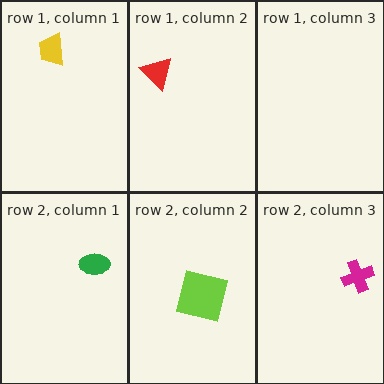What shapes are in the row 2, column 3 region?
The magenta cross.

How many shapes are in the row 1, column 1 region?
1.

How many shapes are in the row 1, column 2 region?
1.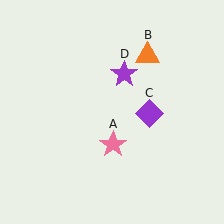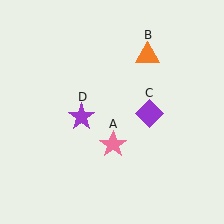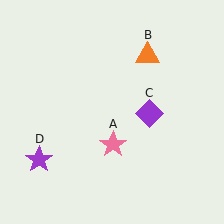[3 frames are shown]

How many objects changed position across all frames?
1 object changed position: purple star (object D).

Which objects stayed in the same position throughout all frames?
Pink star (object A) and orange triangle (object B) and purple diamond (object C) remained stationary.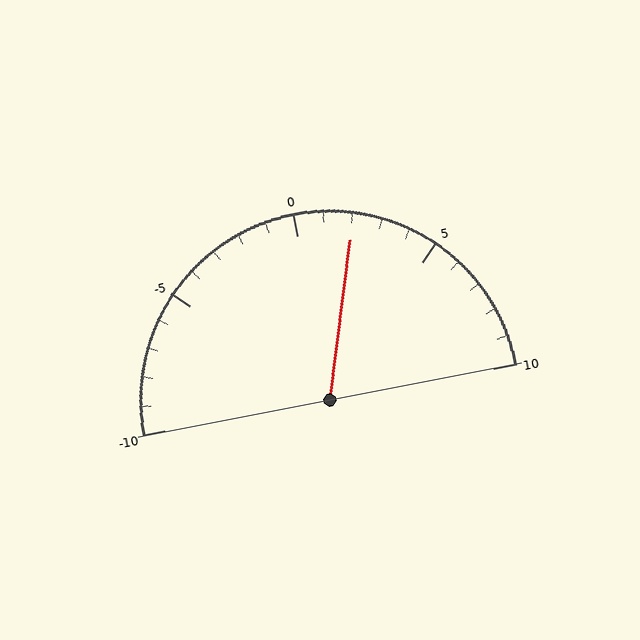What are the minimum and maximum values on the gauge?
The gauge ranges from -10 to 10.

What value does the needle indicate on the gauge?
The needle indicates approximately 2.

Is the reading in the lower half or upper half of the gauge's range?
The reading is in the upper half of the range (-10 to 10).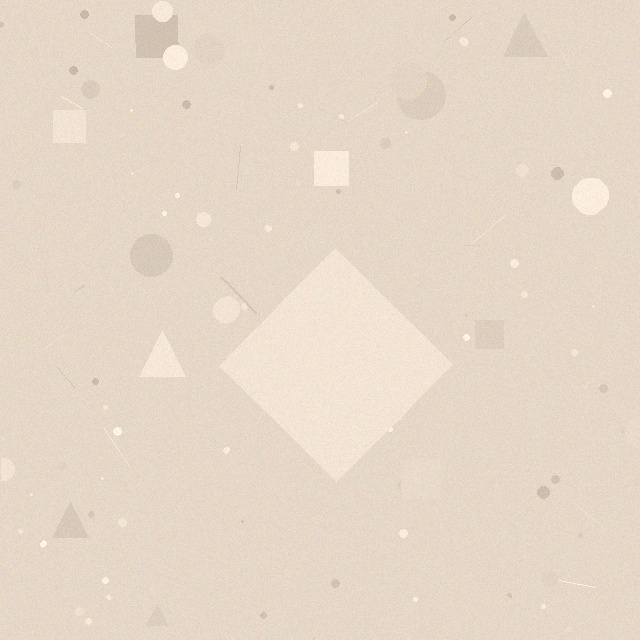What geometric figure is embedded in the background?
A diamond is embedded in the background.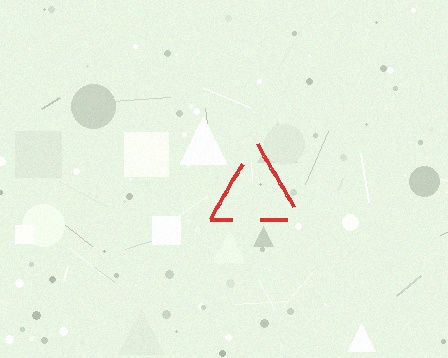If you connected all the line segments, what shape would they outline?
They would outline a triangle.